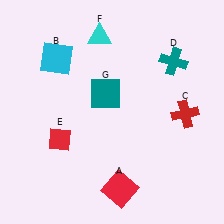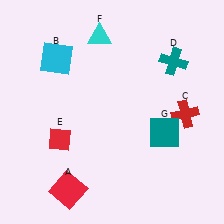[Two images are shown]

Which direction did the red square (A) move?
The red square (A) moved left.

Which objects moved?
The objects that moved are: the red square (A), the teal square (G).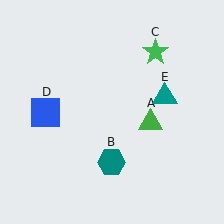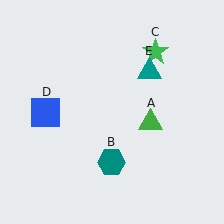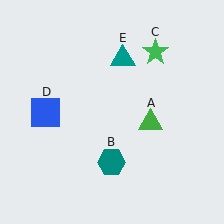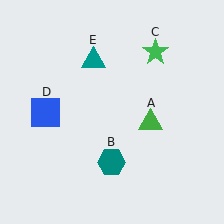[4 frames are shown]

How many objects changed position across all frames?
1 object changed position: teal triangle (object E).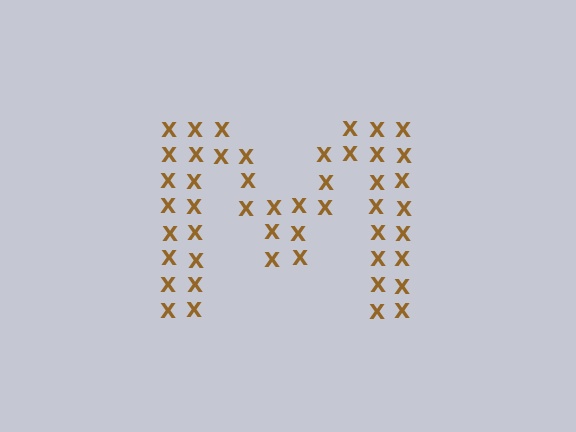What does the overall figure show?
The overall figure shows the letter M.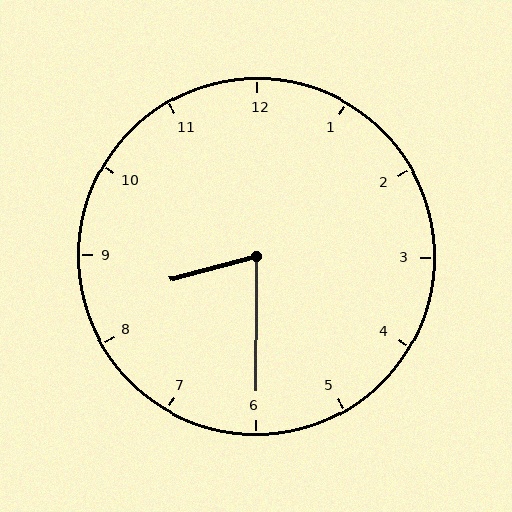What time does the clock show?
8:30.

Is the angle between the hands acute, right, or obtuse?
It is acute.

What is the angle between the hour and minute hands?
Approximately 75 degrees.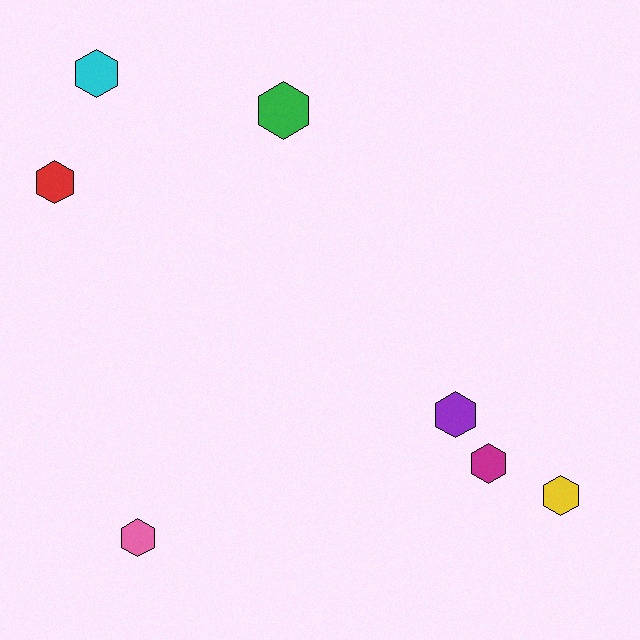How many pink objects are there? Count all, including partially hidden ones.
There is 1 pink object.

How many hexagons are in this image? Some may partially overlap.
There are 7 hexagons.